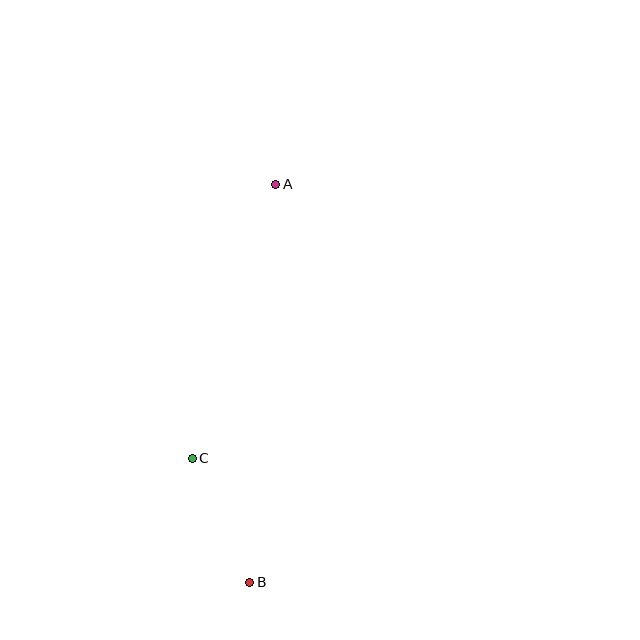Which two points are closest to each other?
Points B and C are closest to each other.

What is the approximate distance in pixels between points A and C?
The distance between A and C is approximately 286 pixels.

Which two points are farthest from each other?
Points A and B are farthest from each other.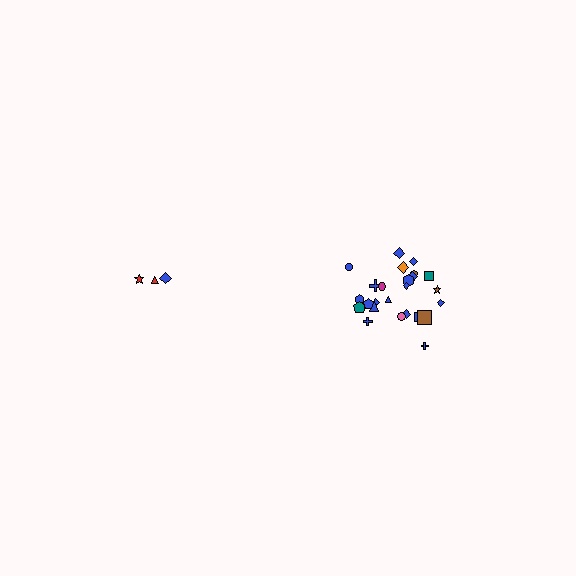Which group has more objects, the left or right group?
The right group.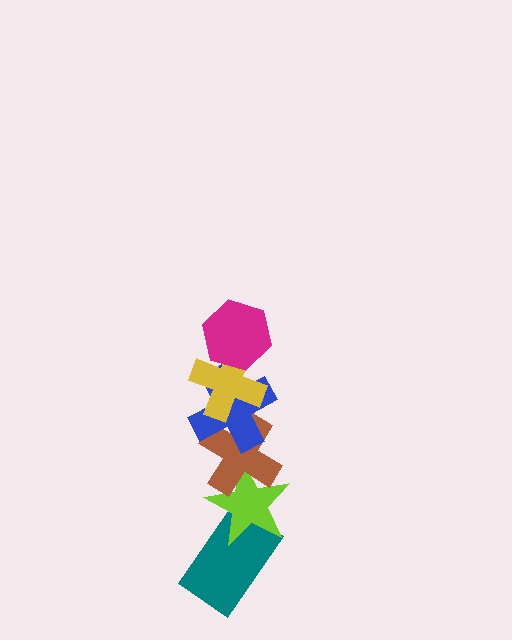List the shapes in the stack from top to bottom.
From top to bottom: the magenta hexagon, the yellow cross, the blue cross, the brown cross, the lime star, the teal rectangle.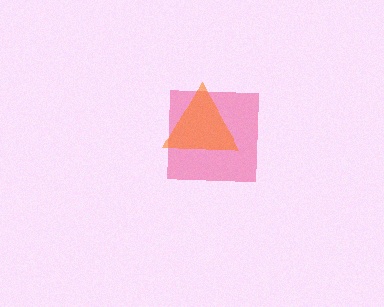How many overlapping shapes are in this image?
There are 2 overlapping shapes in the image.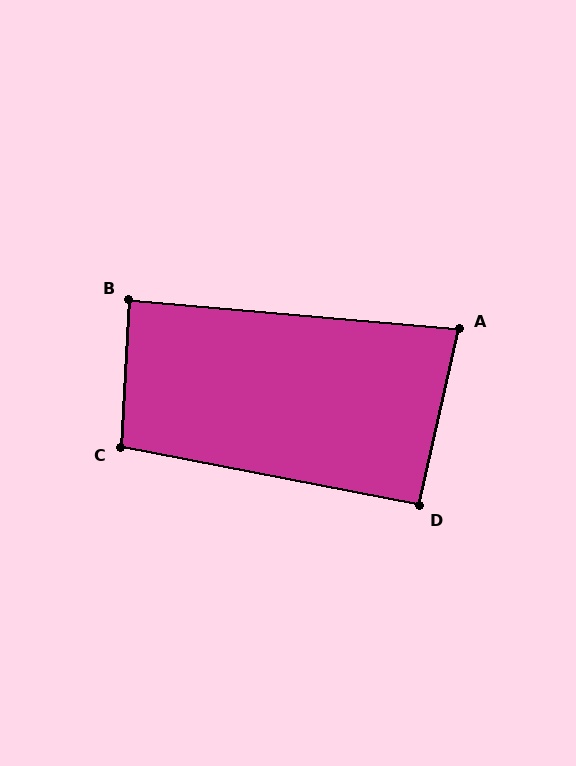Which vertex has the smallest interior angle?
A, at approximately 82 degrees.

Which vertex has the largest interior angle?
C, at approximately 98 degrees.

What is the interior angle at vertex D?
Approximately 92 degrees (approximately right).